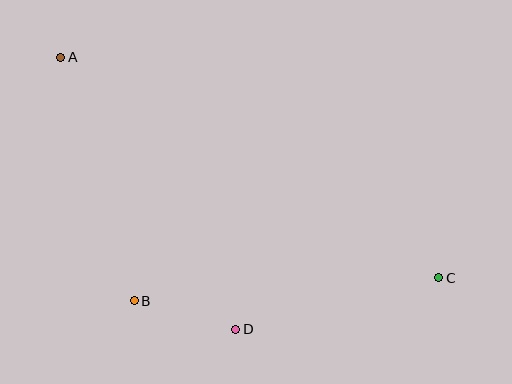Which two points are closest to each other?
Points B and D are closest to each other.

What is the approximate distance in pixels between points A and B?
The distance between A and B is approximately 254 pixels.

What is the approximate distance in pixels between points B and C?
The distance between B and C is approximately 305 pixels.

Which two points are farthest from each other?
Points A and C are farthest from each other.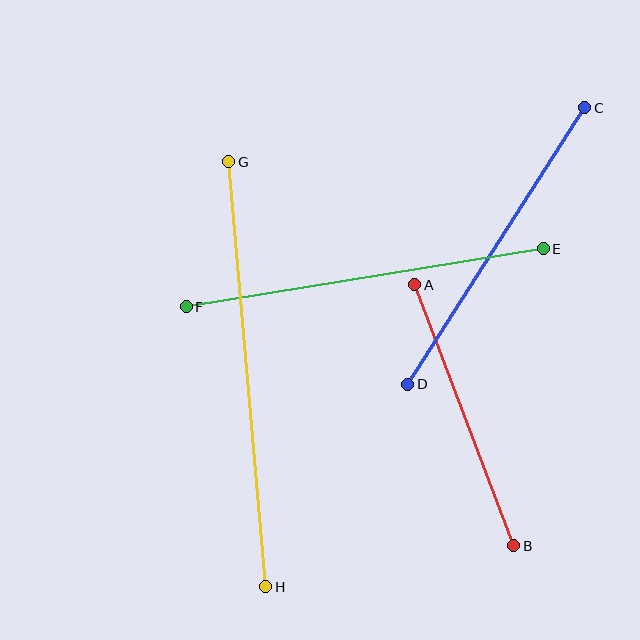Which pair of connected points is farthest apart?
Points G and H are farthest apart.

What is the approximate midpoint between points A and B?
The midpoint is at approximately (464, 415) pixels.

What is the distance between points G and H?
The distance is approximately 427 pixels.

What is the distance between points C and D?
The distance is approximately 328 pixels.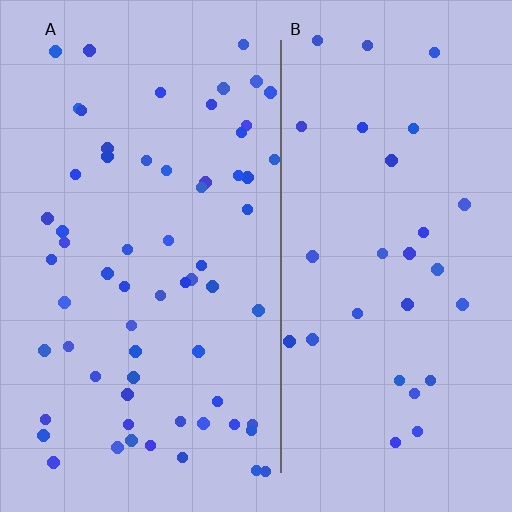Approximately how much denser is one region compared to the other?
Approximately 2.1× — region A over region B.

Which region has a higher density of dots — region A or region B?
A (the left).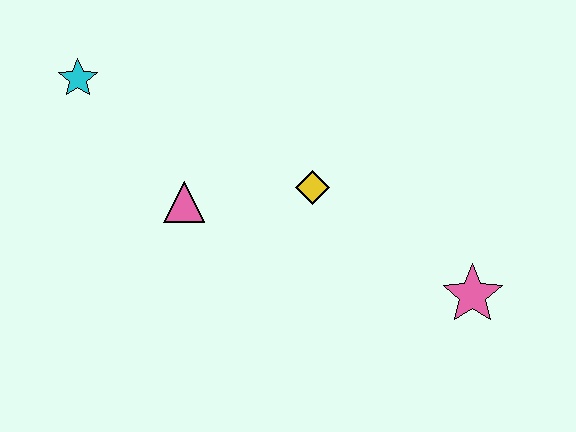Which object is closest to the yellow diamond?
The pink triangle is closest to the yellow diamond.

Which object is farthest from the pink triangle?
The pink star is farthest from the pink triangle.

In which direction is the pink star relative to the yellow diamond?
The pink star is to the right of the yellow diamond.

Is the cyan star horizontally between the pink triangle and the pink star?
No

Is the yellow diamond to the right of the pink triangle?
Yes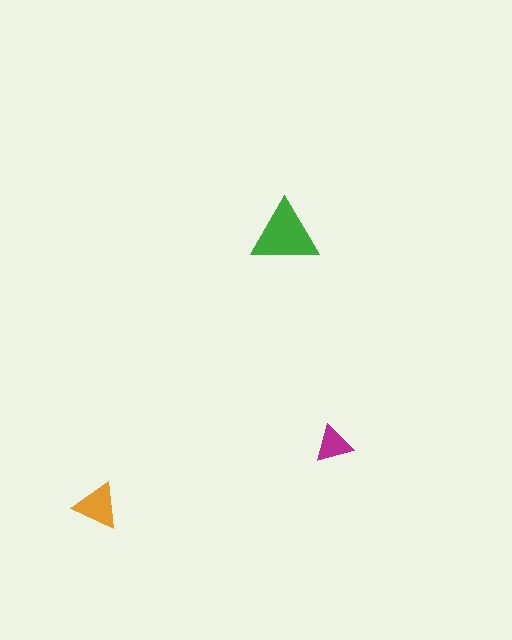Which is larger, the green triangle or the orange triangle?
The green one.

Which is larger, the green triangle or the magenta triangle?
The green one.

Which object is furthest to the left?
The orange triangle is leftmost.